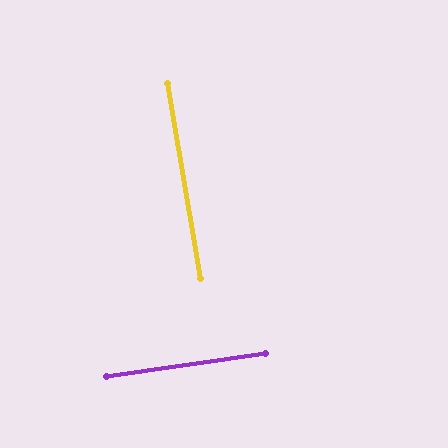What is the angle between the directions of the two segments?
Approximately 89 degrees.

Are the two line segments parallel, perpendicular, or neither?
Perpendicular — they meet at approximately 89°.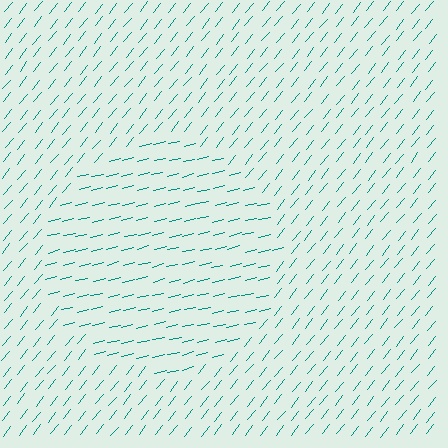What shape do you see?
I see a circle.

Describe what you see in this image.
The image is filled with small teal line segments. A circle region in the image has lines oriented differently from the surrounding lines, creating a visible texture boundary.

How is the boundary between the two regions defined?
The boundary is defined purely by a change in line orientation (approximately 37 degrees difference). All lines are the same color and thickness.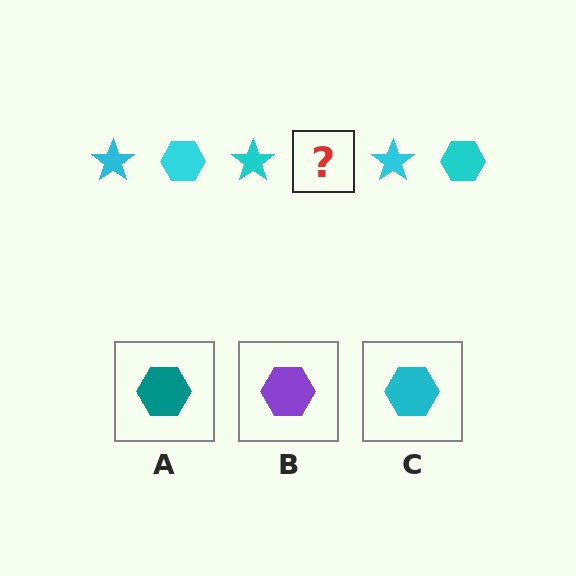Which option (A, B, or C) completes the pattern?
C.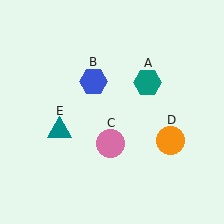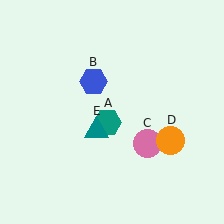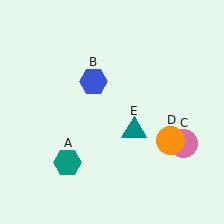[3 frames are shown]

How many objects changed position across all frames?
3 objects changed position: teal hexagon (object A), pink circle (object C), teal triangle (object E).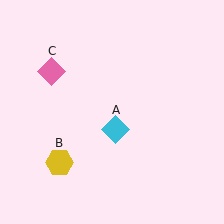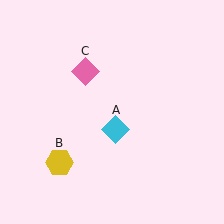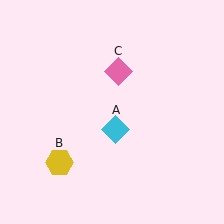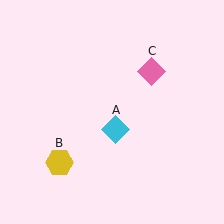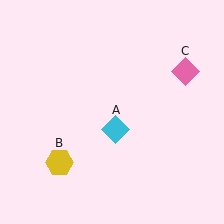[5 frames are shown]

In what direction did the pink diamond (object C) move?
The pink diamond (object C) moved right.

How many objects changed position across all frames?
1 object changed position: pink diamond (object C).